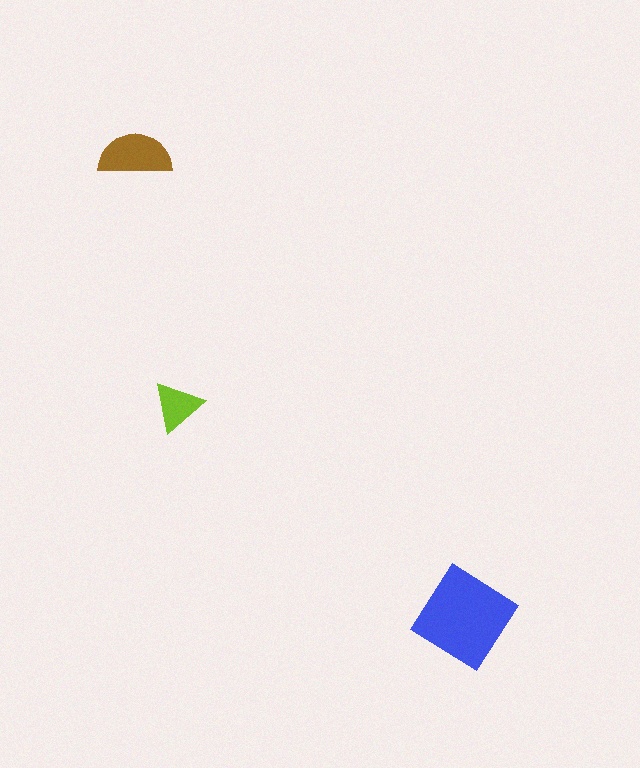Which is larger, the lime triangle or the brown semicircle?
The brown semicircle.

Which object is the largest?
The blue diamond.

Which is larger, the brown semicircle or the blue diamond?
The blue diamond.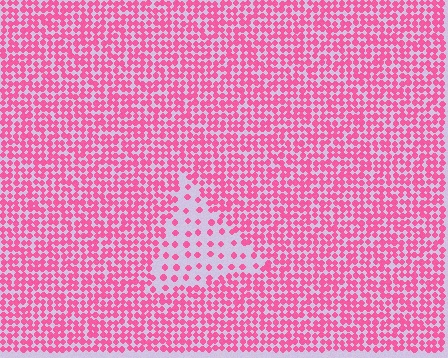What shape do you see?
I see a triangle.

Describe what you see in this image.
The image contains small pink elements arranged at two different densities. A triangle-shaped region is visible where the elements are less densely packed than the surrounding area.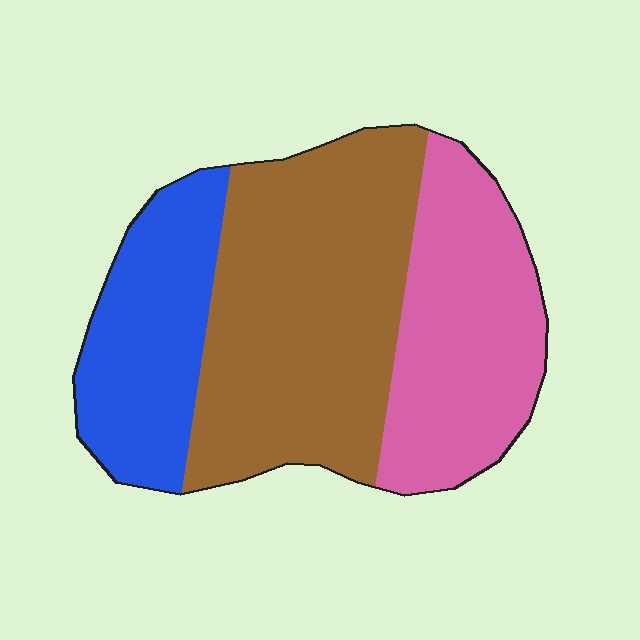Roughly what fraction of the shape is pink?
Pink covers 30% of the shape.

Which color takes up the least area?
Blue, at roughly 25%.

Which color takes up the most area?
Brown, at roughly 45%.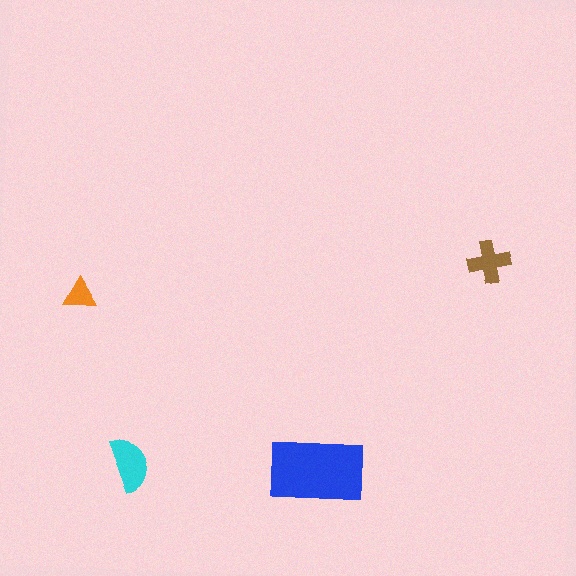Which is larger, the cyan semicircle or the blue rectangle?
The blue rectangle.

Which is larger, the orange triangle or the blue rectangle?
The blue rectangle.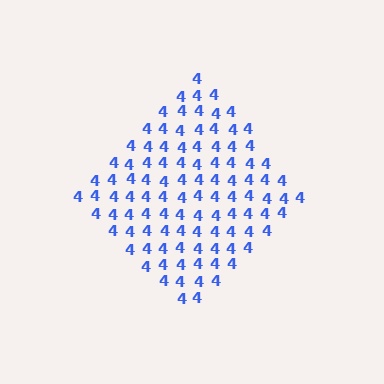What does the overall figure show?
The overall figure shows a diamond.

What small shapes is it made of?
It is made of small digit 4's.